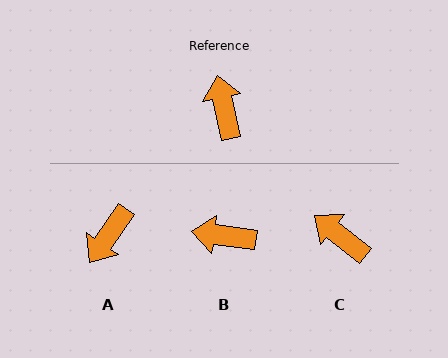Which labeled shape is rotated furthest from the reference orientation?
A, about 134 degrees away.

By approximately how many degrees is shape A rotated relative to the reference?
Approximately 134 degrees counter-clockwise.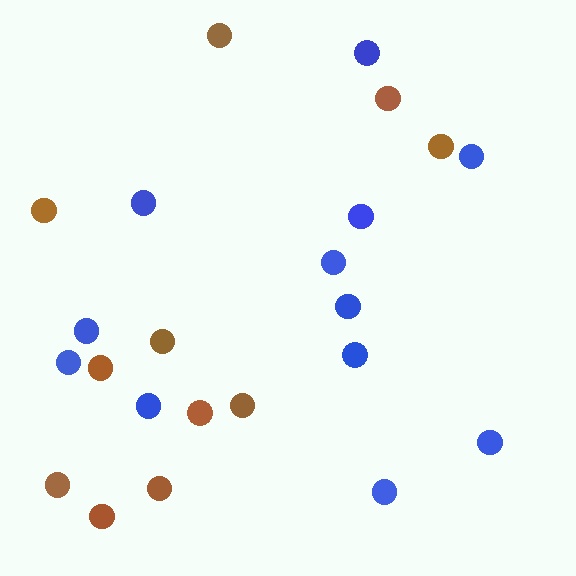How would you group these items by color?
There are 2 groups: one group of brown circles (11) and one group of blue circles (12).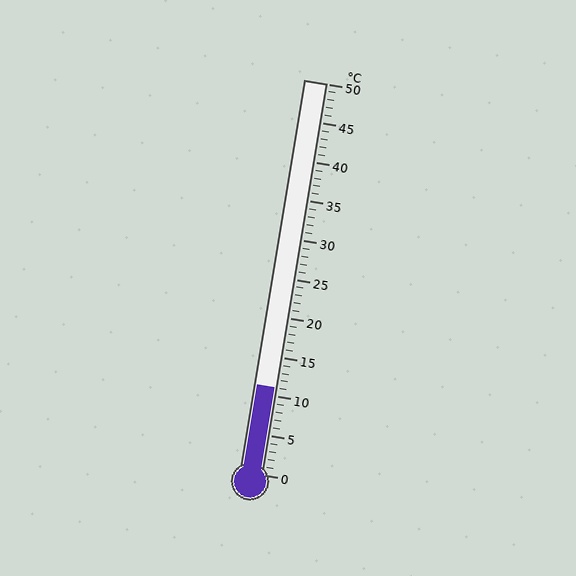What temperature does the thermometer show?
The thermometer shows approximately 11°C.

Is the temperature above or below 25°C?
The temperature is below 25°C.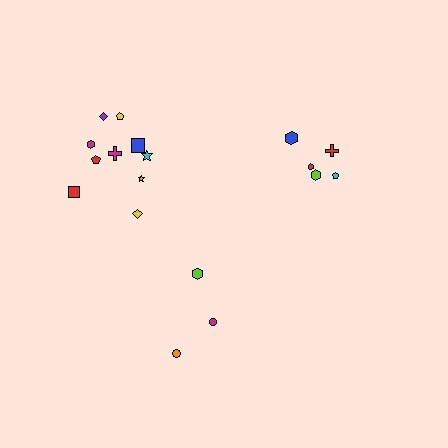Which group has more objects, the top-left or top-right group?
The top-left group.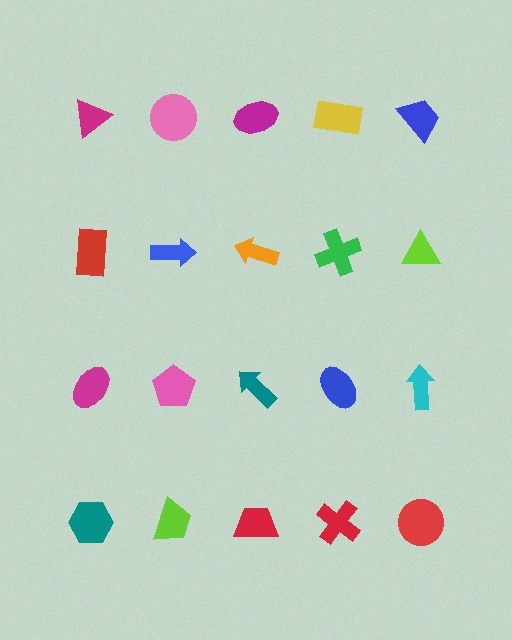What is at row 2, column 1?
A red rectangle.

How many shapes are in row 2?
5 shapes.